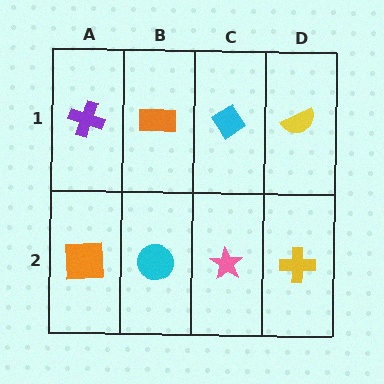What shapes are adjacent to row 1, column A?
An orange square (row 2, column A), an orange rectangle (row 1, column B).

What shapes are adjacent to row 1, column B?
A cyan circle (row 2, column B), a purple cross (row 1, column A), a cyan diamond (row 1, column C).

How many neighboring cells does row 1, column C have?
3.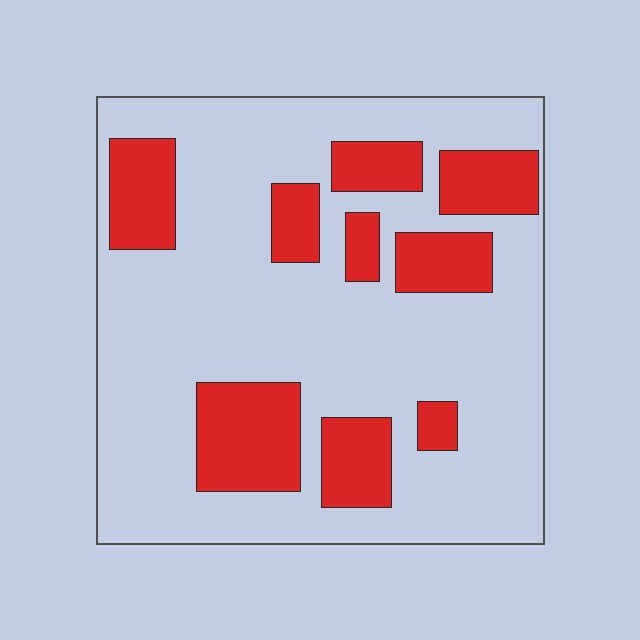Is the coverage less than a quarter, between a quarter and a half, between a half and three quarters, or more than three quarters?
Between a quarter and a half.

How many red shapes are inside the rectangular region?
9.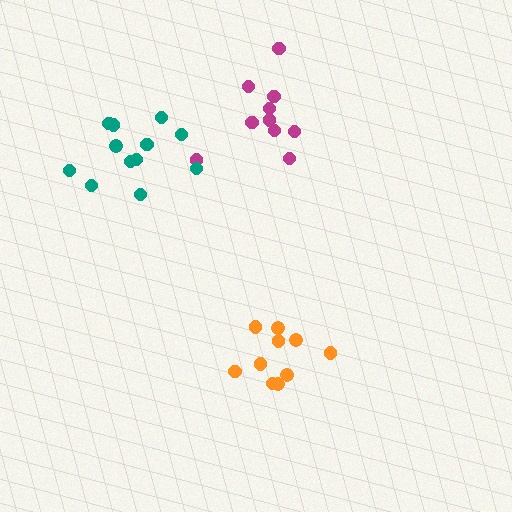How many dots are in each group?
Group 1: 10 dots, Group 2: 12 dots, Group 3: 10 dots (32 total).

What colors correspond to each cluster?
The clusters are colored: magenta, teal, orange.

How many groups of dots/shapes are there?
There are 3 groups.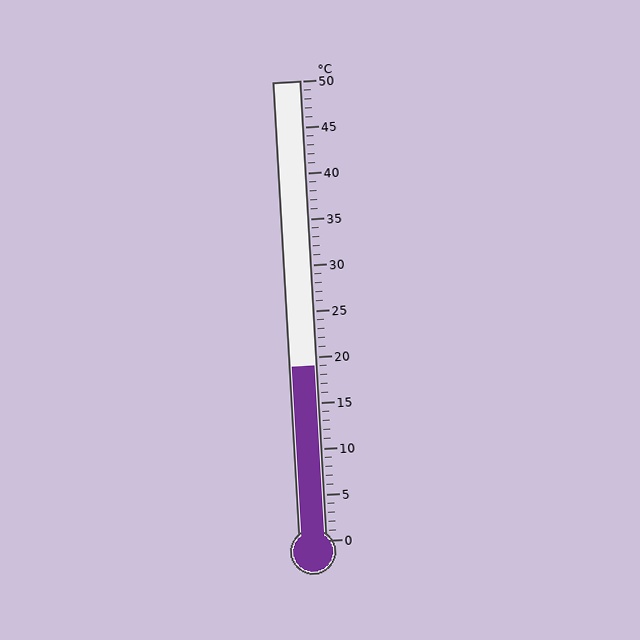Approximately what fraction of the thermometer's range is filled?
The thermometer is filled to approximately 40% of its range.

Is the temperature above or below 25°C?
The temperature is below 25°C.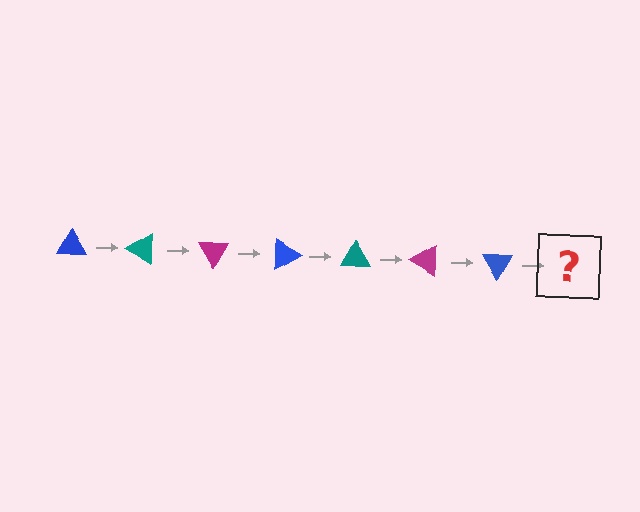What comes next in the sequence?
The next element should be a teal triangle, rotated 210 degrees from the start.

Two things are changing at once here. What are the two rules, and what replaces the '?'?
The two rules are that it rotates 30 degrees each step and the color cycles through blue, teal, and magenta. The '?' should be a teal triangle, rotated 210 degrees from the start.